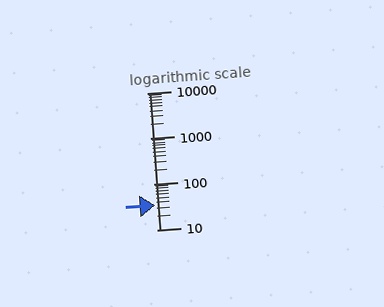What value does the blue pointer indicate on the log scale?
The pointer indicates approximately 35.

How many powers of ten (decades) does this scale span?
The scale spans 3 decades, from 10 to 10000.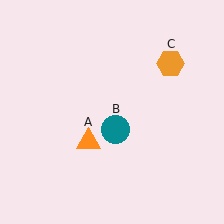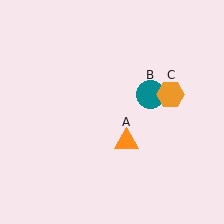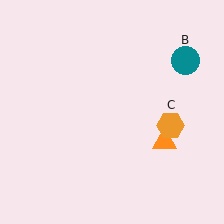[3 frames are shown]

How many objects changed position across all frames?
3 objects changed position: orange triangle (object A), teal circle (object B), orange hexagon (object C).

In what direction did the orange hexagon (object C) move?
The orange hexagon (object C) moved down.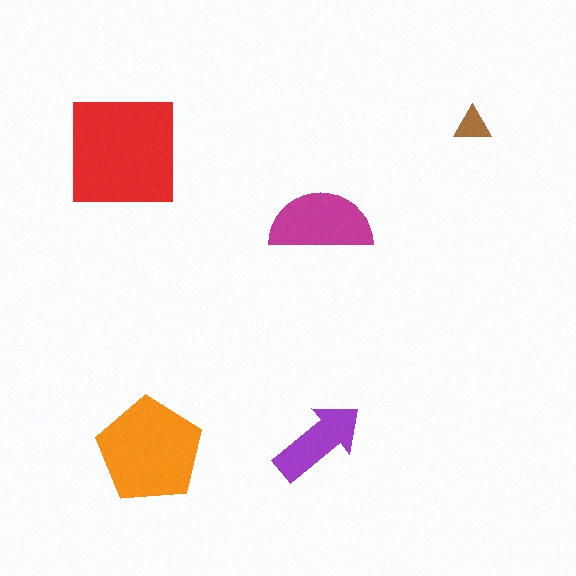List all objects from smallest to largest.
The brown triangle, the purple arrow, the magenta semicircle, the orange pentagon, the red square.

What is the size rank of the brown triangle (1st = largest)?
5th.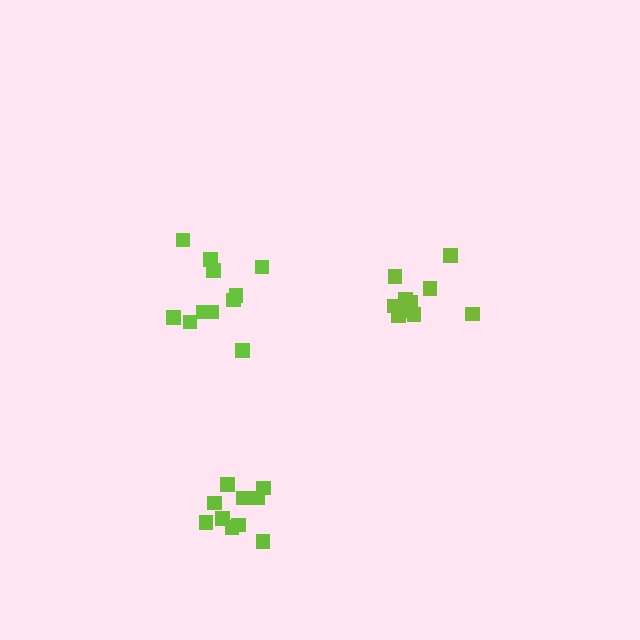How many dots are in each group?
Group 1: 11 dots, Group 2: 10 dots, Group 3: 10 dots (31 total).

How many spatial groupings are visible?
There are 3 spatial groupings.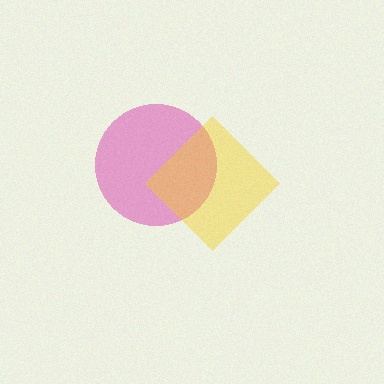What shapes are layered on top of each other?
The layered shapes are: a pink circle, a yellow diamond.